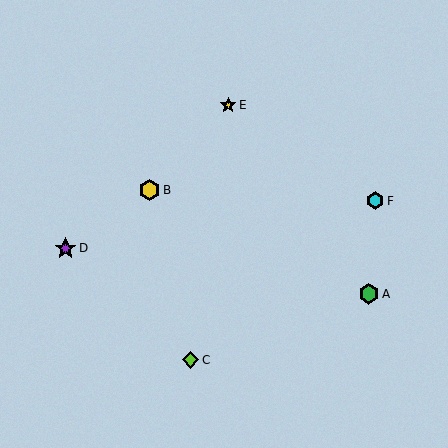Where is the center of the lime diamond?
The center of the lime diamond is at (191, 360).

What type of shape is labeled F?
Shape F is a cyan hexagon.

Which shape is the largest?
The purple star (labeled D) is the largest.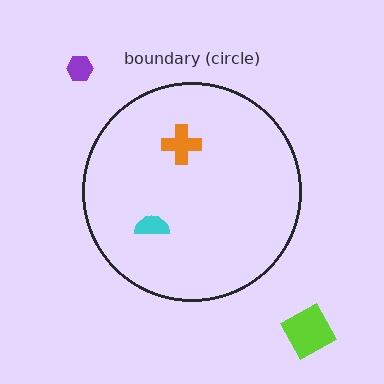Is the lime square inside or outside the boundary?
Outside.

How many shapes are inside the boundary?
2 inside, 2 outside.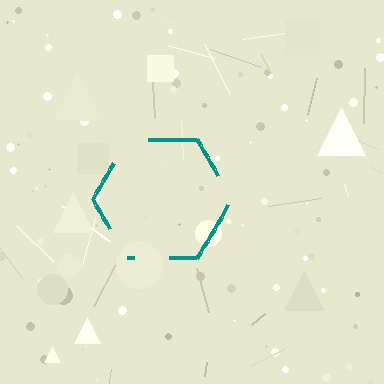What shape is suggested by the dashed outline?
The dashed outline suggests a hexagon.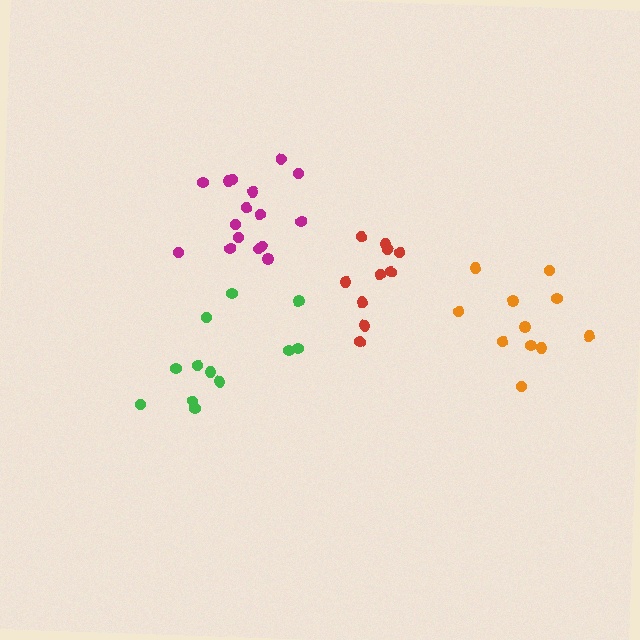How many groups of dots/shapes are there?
There are 4 groups.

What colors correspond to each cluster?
The clusters are colored: green, orange, red, magenta.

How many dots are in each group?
Group 1: 12 dots, Group 2: 11 dots, Group 3: 10 dots, Group 4: 16 dots (49 total).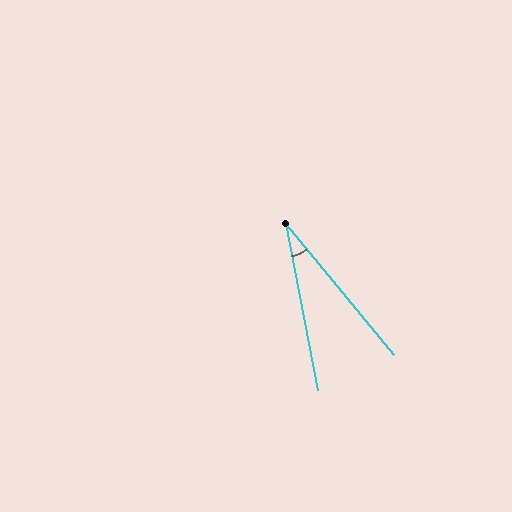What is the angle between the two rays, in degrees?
Approximately 28 degrees.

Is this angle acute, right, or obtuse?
It is acute.